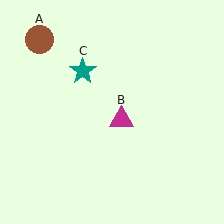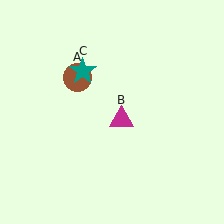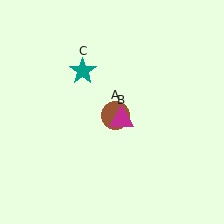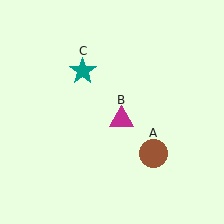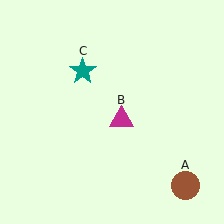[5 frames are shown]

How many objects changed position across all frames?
1 object changed position: brown circle (object A).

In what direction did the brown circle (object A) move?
The brown circle (object A) moved down and to the right.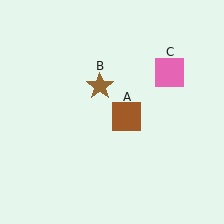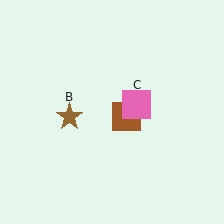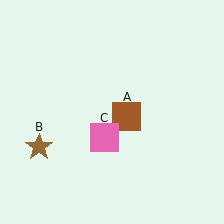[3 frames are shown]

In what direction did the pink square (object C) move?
The pink square (object C) moved down and to the left.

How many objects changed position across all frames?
2 objects changed position: brown star (object B), pink square (object C).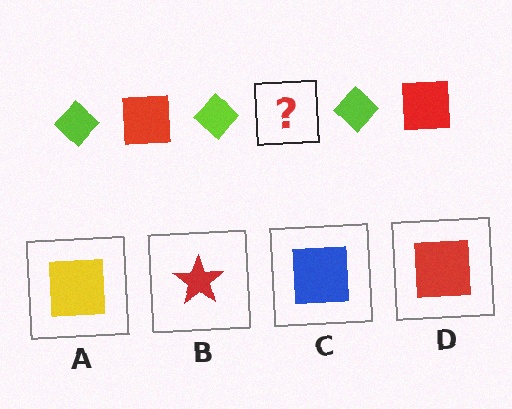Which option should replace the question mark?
Option D.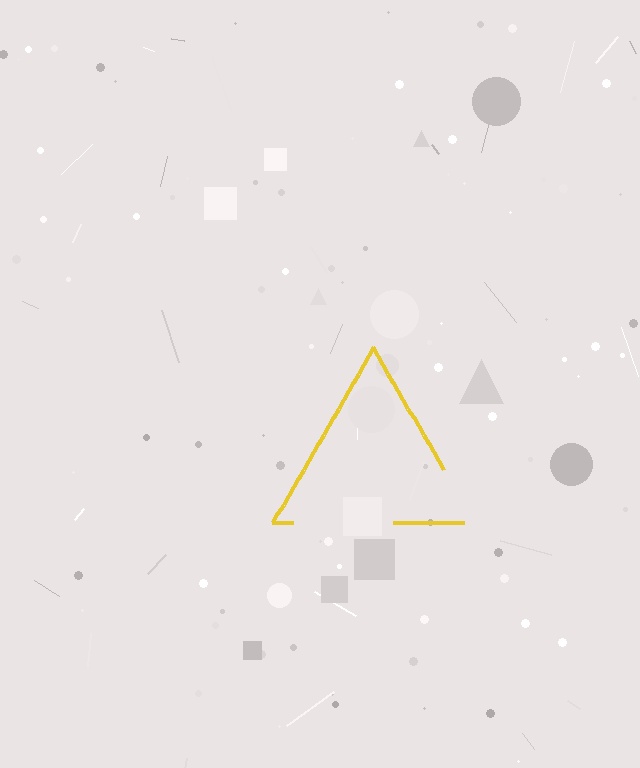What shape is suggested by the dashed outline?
The dashed outline suggests a triangle.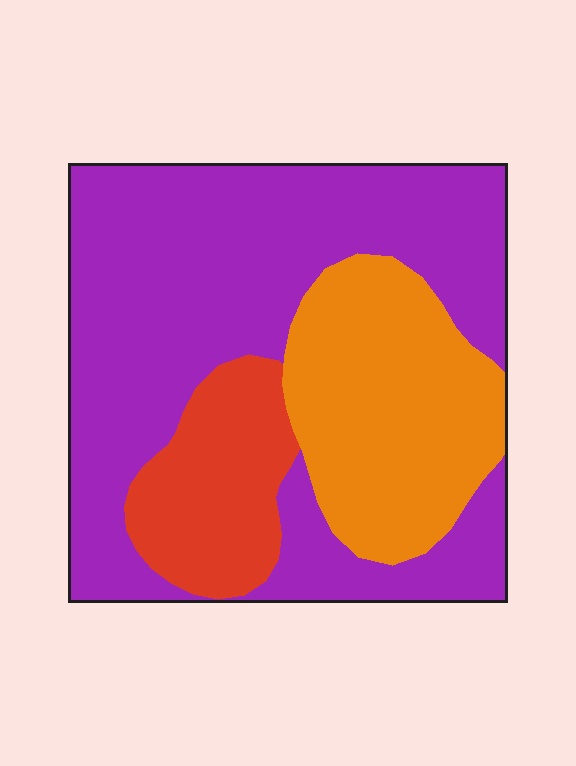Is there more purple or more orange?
Purple.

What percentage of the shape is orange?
Orange takes up about one quarter (1/4) of the shape.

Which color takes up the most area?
Purple, at roughly 60%.